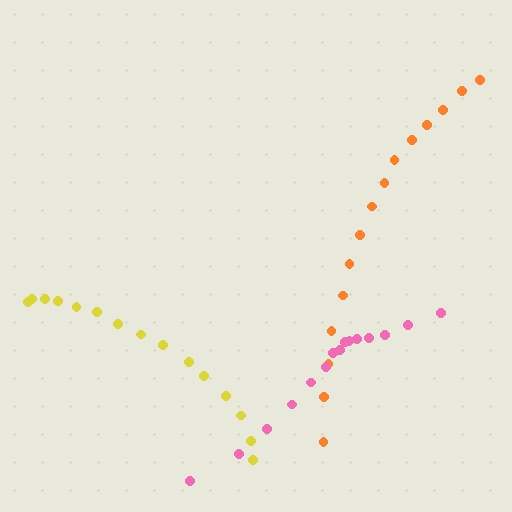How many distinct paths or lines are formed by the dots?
There are 3 distinct paths.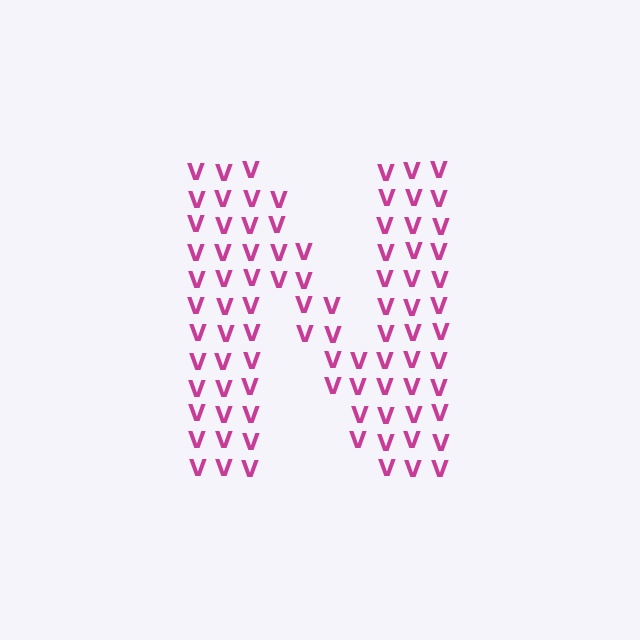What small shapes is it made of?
It is made of small letter V's.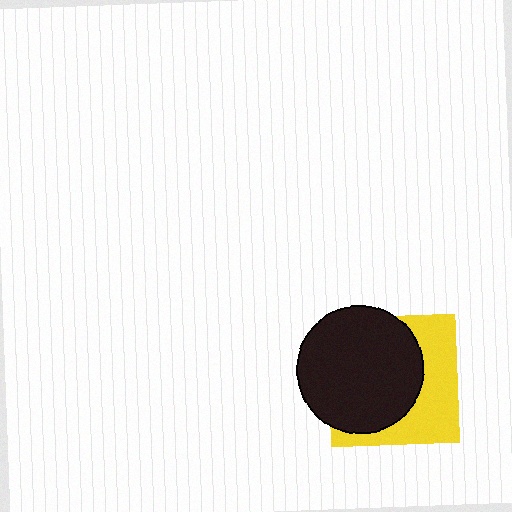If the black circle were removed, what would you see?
You would see the complete yellow square.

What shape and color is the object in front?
The object in front is a black circle.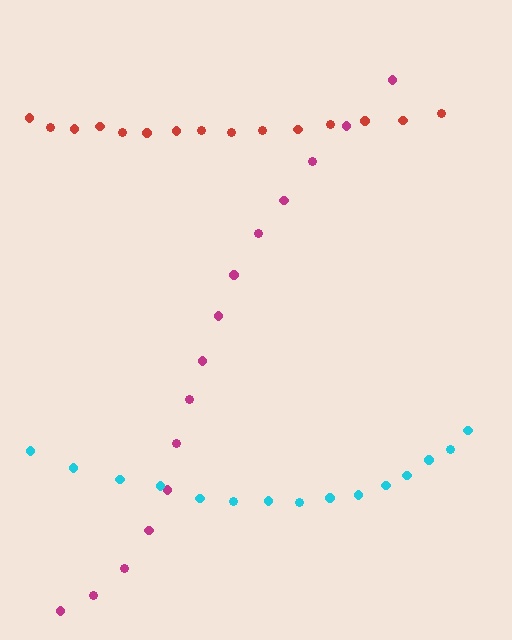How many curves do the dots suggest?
There are 3 distinct paths.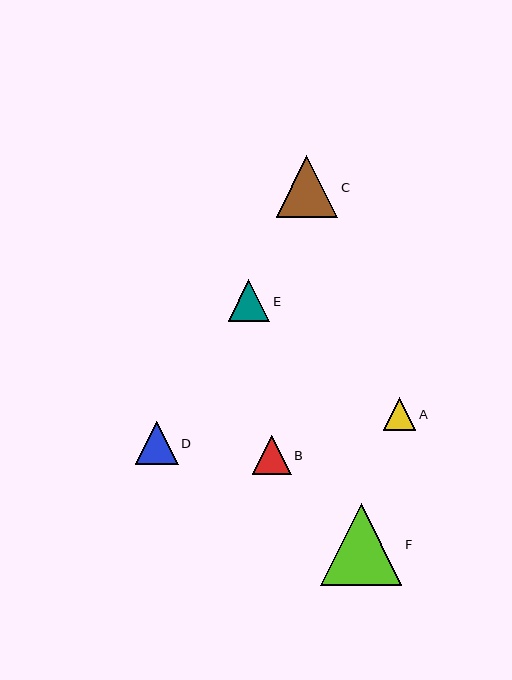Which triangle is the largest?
Triangle F is the largest with a size of approximately 81 pixels.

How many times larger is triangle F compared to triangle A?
Triangle F is approximately 2.5 times the size of triangle A.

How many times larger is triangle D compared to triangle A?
Triangle D is approximately 1.3 times the size of triangle A.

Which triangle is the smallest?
Triangle A is the smallest with a size of approximately 33 pixels.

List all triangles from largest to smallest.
From largest to smallest: F, C, D, E, B, A.